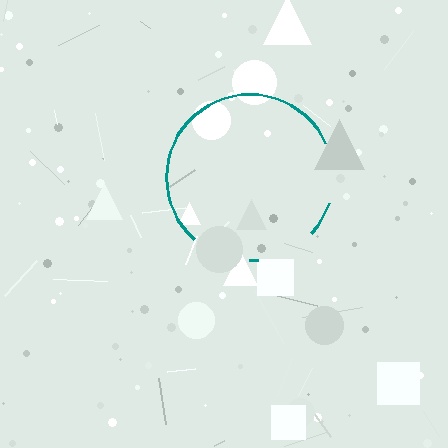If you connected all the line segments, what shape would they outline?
They would outline a circle.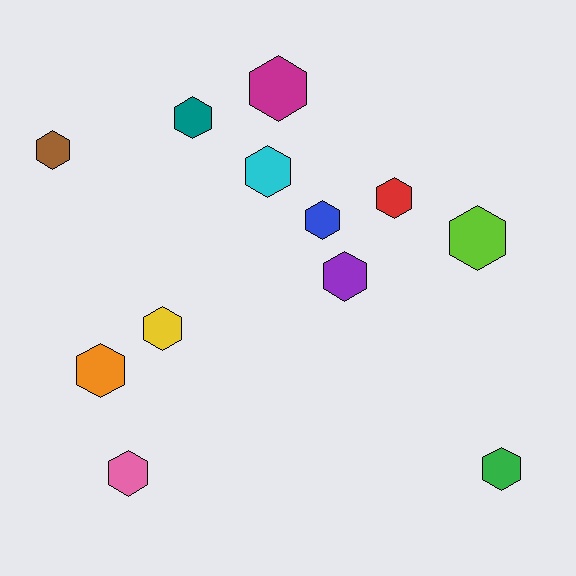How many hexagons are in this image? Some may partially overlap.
There are 12 hexagons.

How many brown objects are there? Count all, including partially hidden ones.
There is 1 brown object.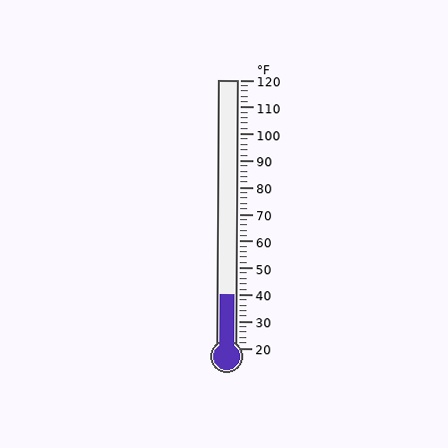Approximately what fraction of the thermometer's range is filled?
The thermometer is filled to approximately 20% of its range.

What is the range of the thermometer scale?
The thermometer scale ranges from 20°F to 120°F.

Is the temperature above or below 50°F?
The temperature is below 50°F.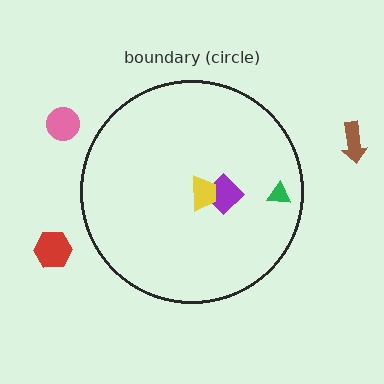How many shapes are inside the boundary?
3 inside, 3 outside.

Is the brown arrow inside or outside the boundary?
Outside.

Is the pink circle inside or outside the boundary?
Outside.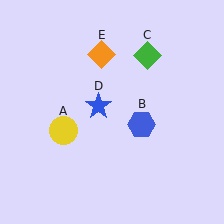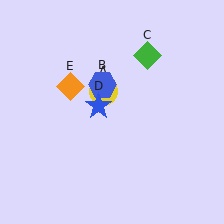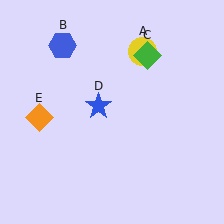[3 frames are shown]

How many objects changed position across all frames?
3 objects changed position: yellow circle (object A), blue hexagon (object B), orange diamond (object E).